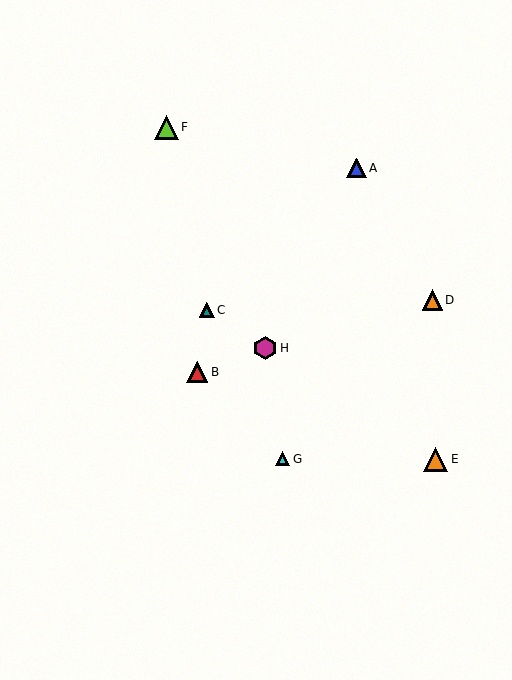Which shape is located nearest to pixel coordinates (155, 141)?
The lime triangle (labeled F) at (166, 127) is nearest to that location.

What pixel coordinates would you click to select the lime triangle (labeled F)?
Click at (166, 127) to select the lime triangle F.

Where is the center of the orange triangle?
The center of the orange triangle is at (432, 300).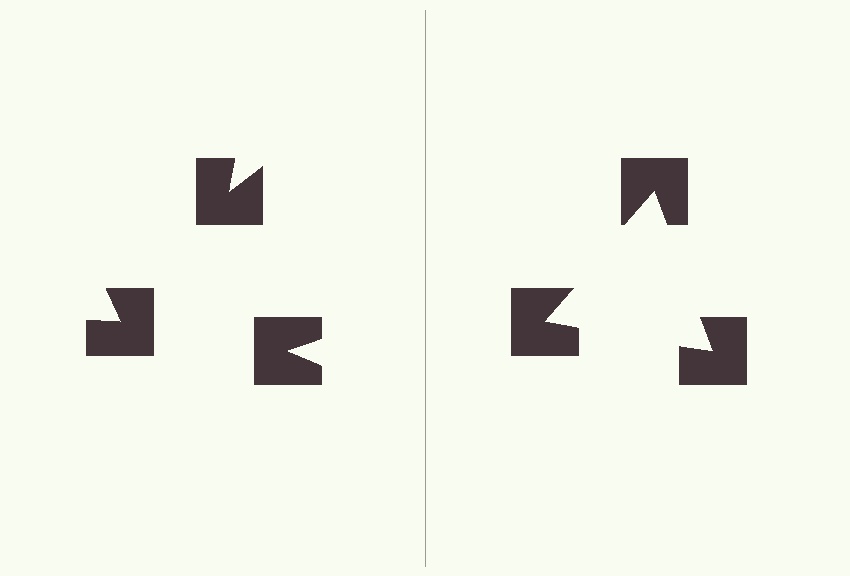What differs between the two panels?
The notched squares are positioned identically on both sides; only the wedge orientations differ. On the right they align to a triangle; on the left they are misaligned.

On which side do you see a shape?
An illusory triangle appears on the right side. On the left side the wedge cuts are rotated, so no coherent shape forms.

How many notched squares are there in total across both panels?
6 — 3 on each side.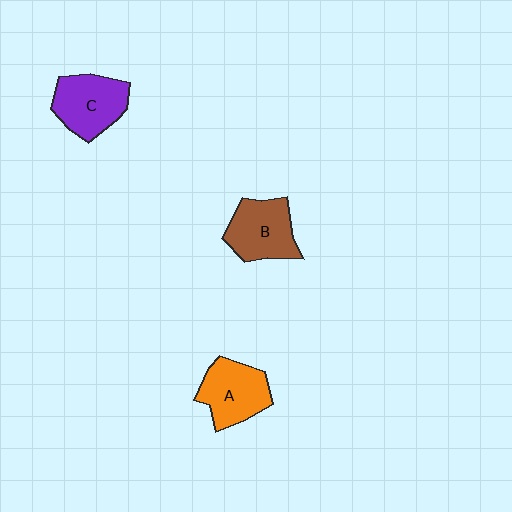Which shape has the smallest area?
Shape A (orange).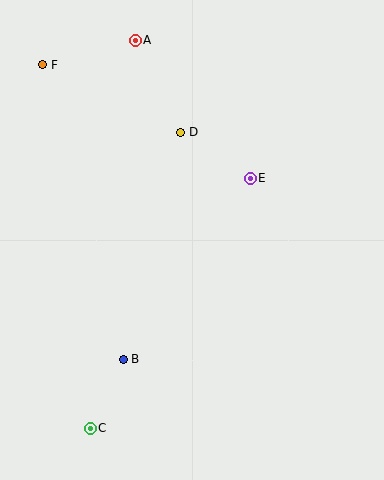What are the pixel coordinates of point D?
Point D is at (181, 132).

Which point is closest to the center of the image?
Point E at (250, 178) is closest to the center.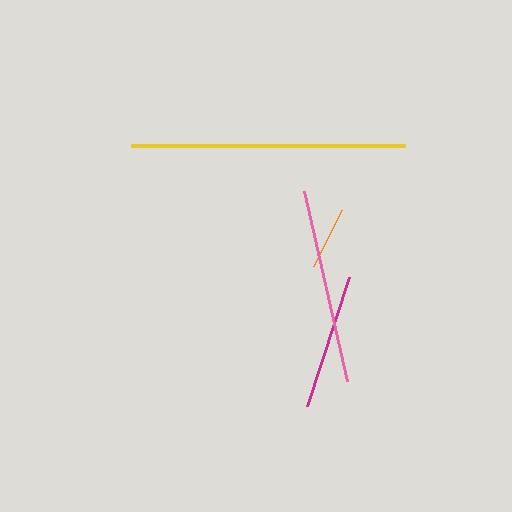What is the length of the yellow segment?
The yellow segment is approximately 273 pixels long.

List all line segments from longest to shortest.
From longest to shortest: yellow, pink, magenta, orange.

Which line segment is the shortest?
The orange line is the shortest at approximately 63 pixels.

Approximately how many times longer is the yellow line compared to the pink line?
The yellow line is approximately 1.4 times the length of the pink line.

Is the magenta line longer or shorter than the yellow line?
The yellow line is longer than the magenta line.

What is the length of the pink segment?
The pink segment is approximately 195 pixels long.